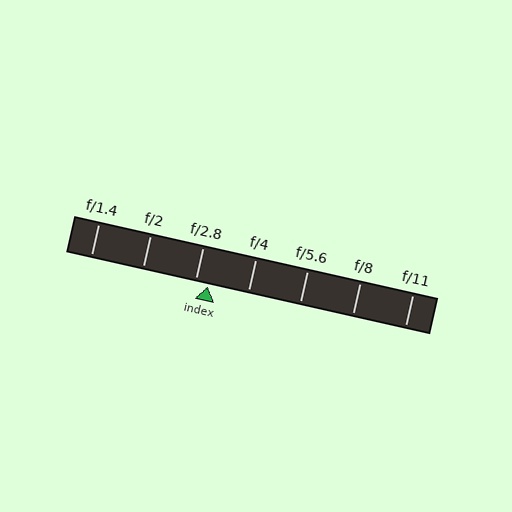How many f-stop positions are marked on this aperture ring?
There are 7 f-stop positions marked.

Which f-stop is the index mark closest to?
The index mark is closest to f/2.8.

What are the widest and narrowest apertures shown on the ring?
The widest aperture shown is f/1.4 and the narrowest is f/11.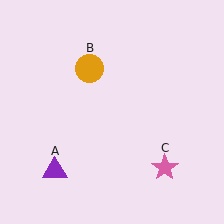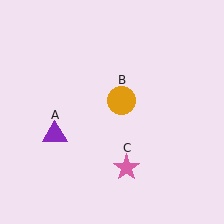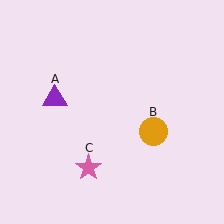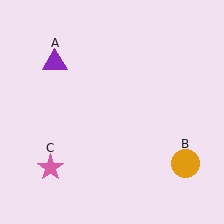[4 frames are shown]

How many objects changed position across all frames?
3 objects changed position: purple triangle (object A), orange circle (object B), pink star (object C).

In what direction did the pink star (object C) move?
The pink star (object C) moved left.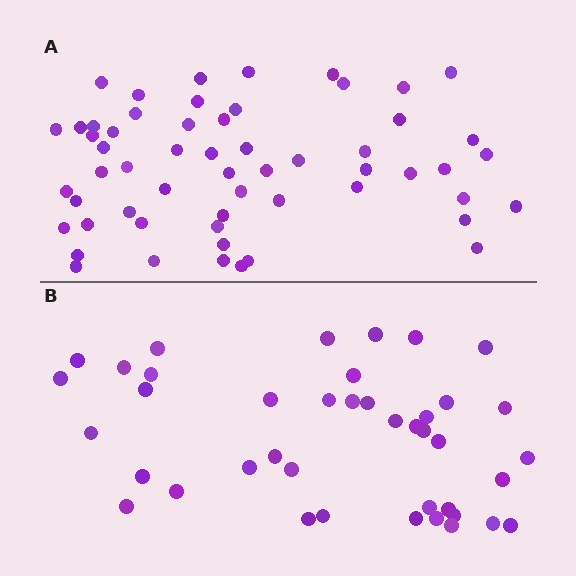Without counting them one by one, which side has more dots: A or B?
Region A (the top region) has more dots.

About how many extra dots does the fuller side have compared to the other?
Region A has approximately 15 more dots than region B.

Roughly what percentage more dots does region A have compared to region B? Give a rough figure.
About 40% more.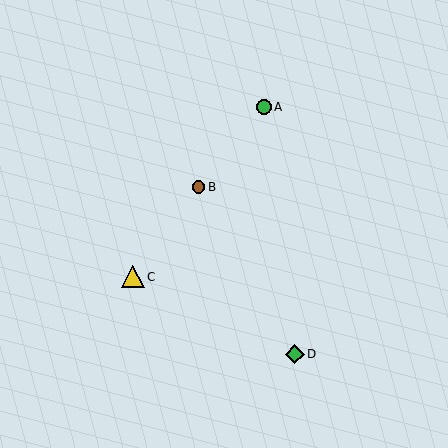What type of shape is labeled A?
Shape A is a green circle.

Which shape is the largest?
The yellow triangle (labeled C) is the largest.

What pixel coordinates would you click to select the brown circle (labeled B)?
Click at (198, 187) to select the brown circle B.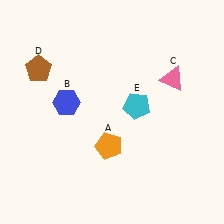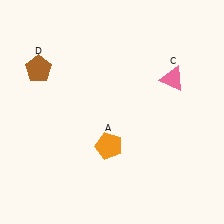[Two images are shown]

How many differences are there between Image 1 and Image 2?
There are 2 differences between the two images.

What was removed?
The blue hexagon (B), the cyan pentagon (E) were removed in Image 2.